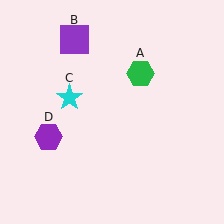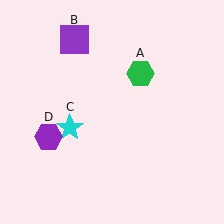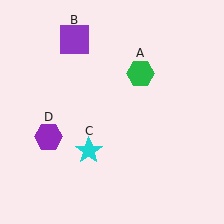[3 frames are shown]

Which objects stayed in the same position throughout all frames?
Green hexagon (object A) and purple square (object B) and purple hexagon (object D) remained stationary.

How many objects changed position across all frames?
1 object changed position: cyan star (object C).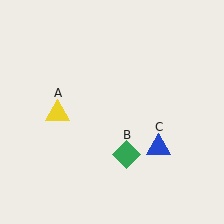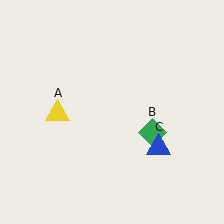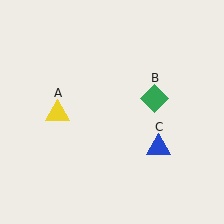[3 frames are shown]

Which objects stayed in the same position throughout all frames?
Yellow triangle (object A) and blue triangle (object C) remained stationary.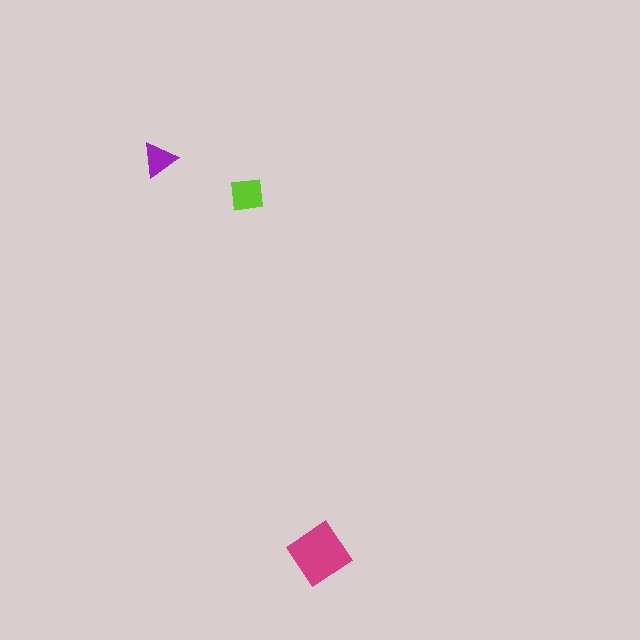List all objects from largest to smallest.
The magenta diamond, the lime square, the purple triangle.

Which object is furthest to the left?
The purple triangle is leftmost.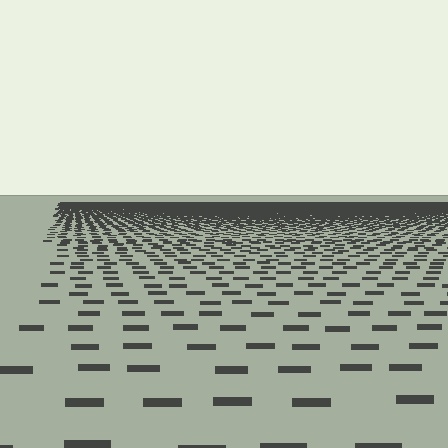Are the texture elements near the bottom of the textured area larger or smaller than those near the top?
Larger. Near the bottom, elements are closer to the viewer and appear at a bigger on-screen size.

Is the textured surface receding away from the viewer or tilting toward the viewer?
The surface is receding away from the viewer. Texture elements get smaller and denser toward the top.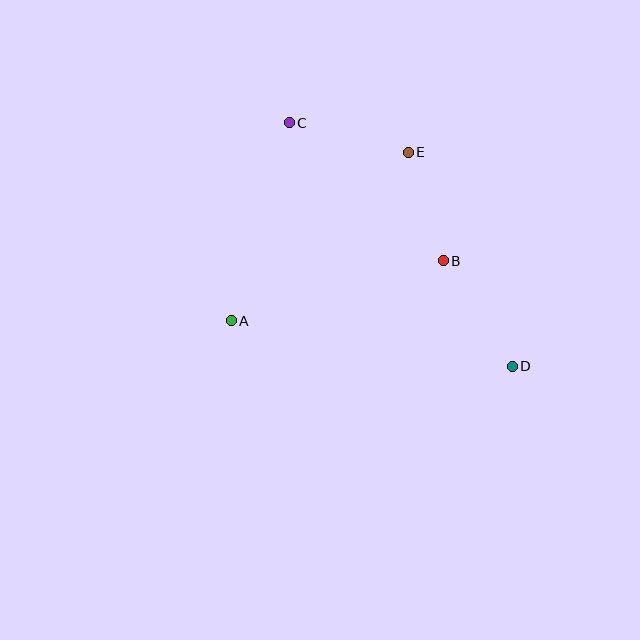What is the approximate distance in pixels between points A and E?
The distance between A and E is approximately 244 pixels.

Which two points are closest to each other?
Points B and E are closest to each other.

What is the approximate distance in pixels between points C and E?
The distance between C and E is approximately 123 pixels.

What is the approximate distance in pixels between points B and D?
The distance between B and D is approximately 126 pixels.